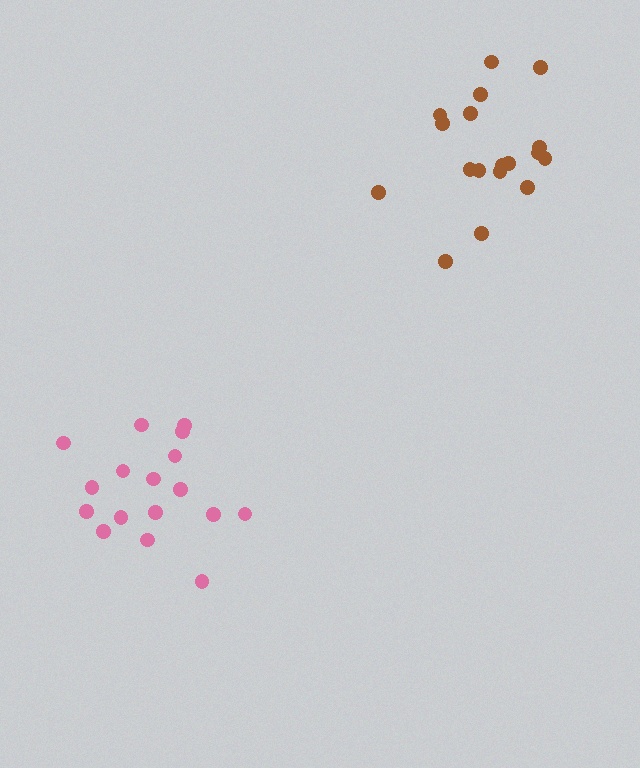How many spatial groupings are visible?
There are 2 spatial groupings.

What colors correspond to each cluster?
The clusters are colored: pink, brown.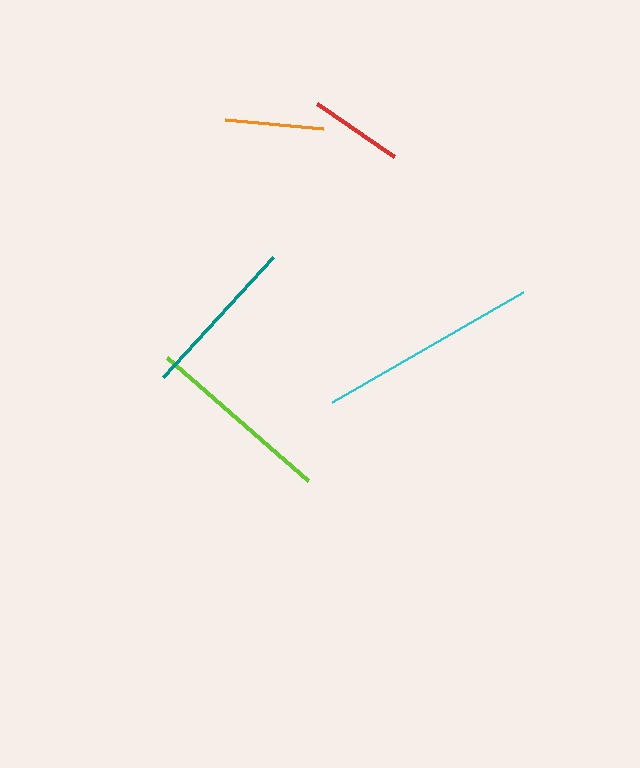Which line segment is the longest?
The cyan line is the longest at approximately 221 pixels.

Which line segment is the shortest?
The red line is the shortest at approximately 93 pixels.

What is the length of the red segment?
The red segment is approximately 93 pixels long.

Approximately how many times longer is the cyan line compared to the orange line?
The cyan line is approximately 2.2 times the length of the orange line.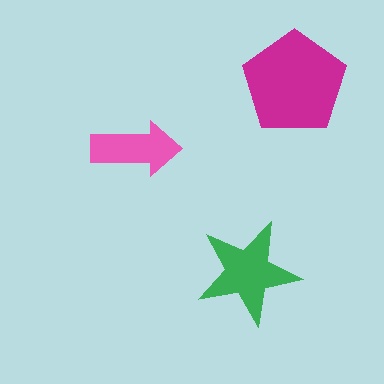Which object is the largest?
The magenta pentagon.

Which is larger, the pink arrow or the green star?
The green star.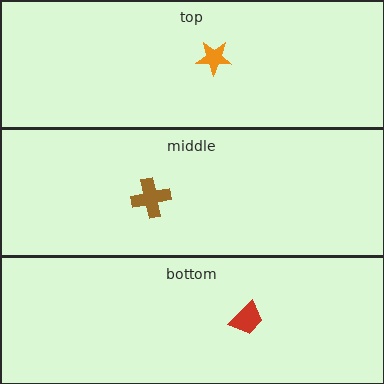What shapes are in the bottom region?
The red trapezoid.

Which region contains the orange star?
The top region.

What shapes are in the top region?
The orange star.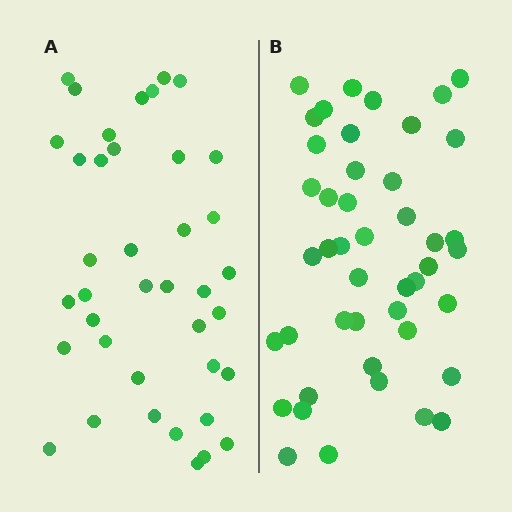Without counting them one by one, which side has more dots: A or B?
Region B (the right region) has more dots.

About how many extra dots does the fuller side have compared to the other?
Region B has about 6 more dots than region A.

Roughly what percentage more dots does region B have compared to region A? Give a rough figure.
About 15% more.